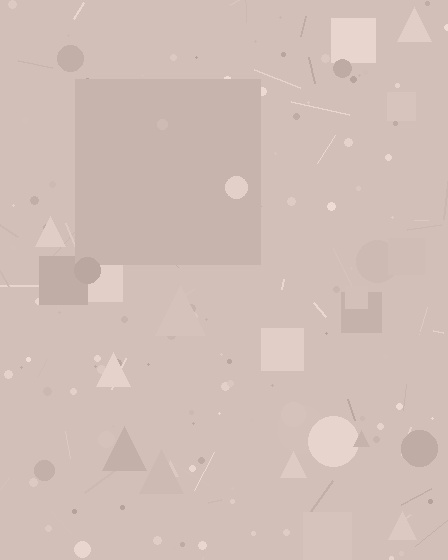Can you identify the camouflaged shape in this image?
The camouflaged shape is a square.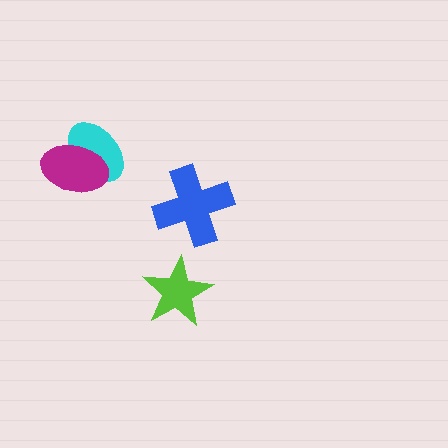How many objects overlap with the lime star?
0 objects overlap with the lime star.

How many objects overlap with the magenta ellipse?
1 object overlaps with the magenta ellipse.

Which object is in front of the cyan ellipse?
The magenta ellipse is in front of the cyan ellipse.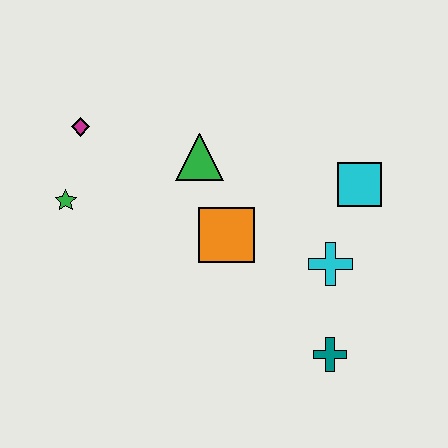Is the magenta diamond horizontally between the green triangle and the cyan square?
No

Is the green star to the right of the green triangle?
No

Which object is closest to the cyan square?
The cyan cross is closest to the cyan square.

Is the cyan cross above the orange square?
No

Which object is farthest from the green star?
The teal cross is farthest from the green star.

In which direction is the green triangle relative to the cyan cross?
The green triangle is to the left of the cyan cross.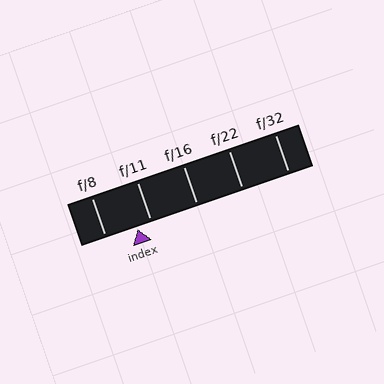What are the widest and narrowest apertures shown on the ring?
The widest aperture shown is f/8 and the narrowest is f/32.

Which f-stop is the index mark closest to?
The index mark is closest to f/11.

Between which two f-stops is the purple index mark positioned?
The index mark is between f/8 and f/11.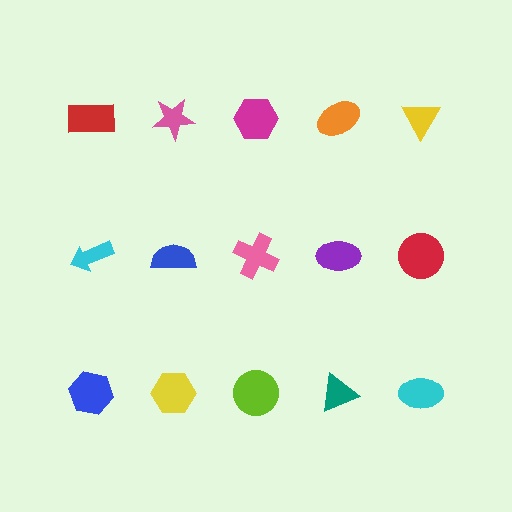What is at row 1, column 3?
A magenta hexagon.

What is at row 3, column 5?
A cyan ellipse.